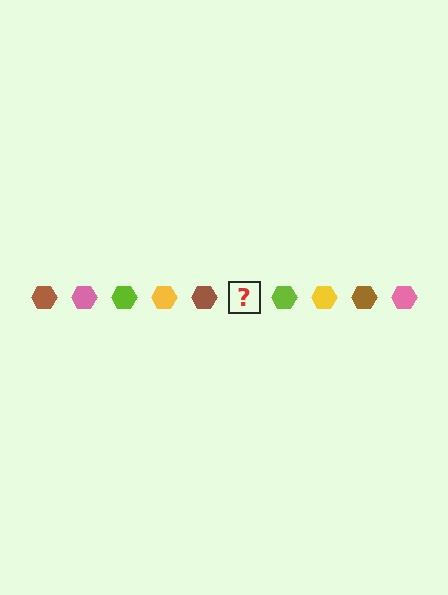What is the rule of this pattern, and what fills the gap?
The rule is that the pattern cycles through brown, pink, lime, yellow hexagons. The gap should be filled with a pink hexagon.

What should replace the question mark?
The question mark should be replaced with a pink hexagon.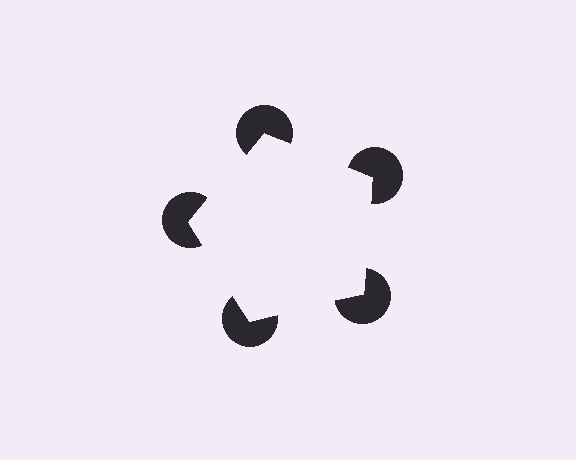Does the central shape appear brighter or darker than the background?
It typically appears slightly brighter than the background, even though no actual brightness change is drawn.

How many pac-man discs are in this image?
There are 5 — one at each vertex of the illusory pentagon.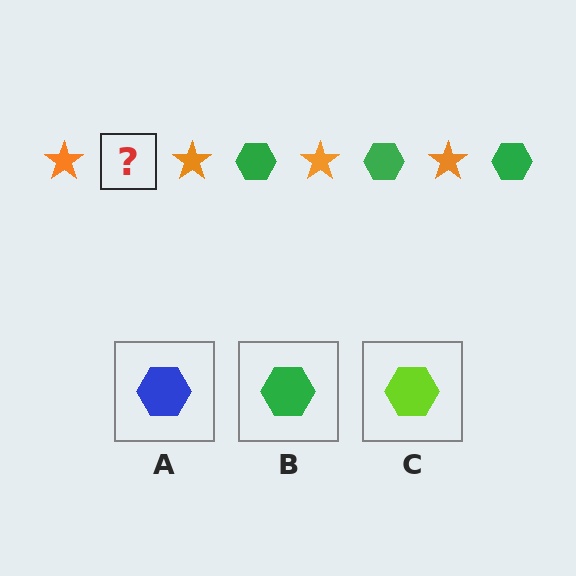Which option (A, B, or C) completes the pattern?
B.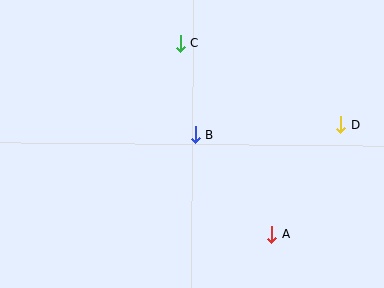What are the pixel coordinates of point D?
Point D is at (341, 125).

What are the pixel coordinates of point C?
Point C is at (180, 43).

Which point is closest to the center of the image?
Point B at (196, 135) is closest to the center.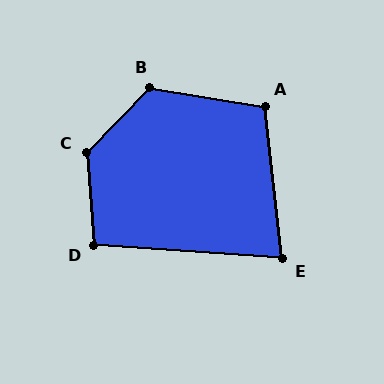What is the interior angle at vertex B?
Approximately 125 degrees (obtuse).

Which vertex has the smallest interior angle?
E, at approximately 80 degrees.